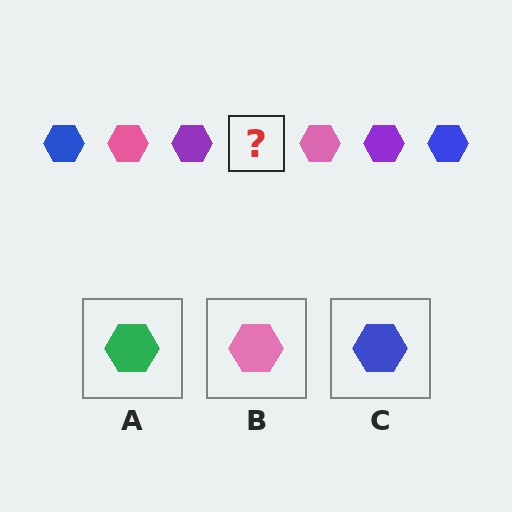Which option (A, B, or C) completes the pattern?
C.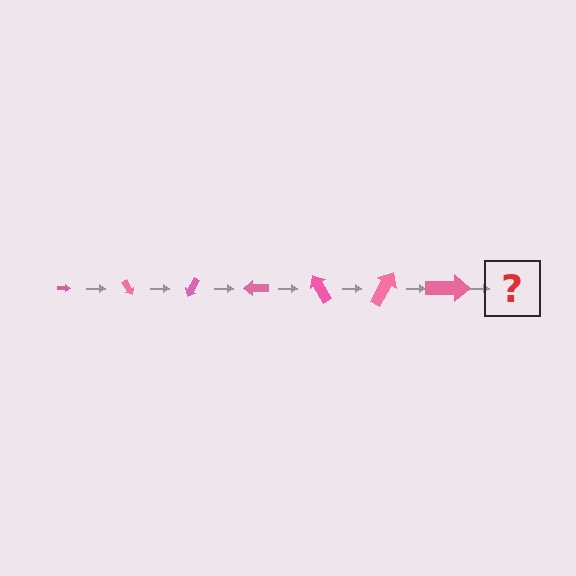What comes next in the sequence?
The next element should be an arrow, larger than the previous one and rotated 420 degrees from the start.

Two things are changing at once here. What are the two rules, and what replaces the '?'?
The two rules are that the arrow grows larger each step and it rotates 60 degrees each step. The '?' should be an arrow, larger than the previous one and rotated 420 degrees from the start.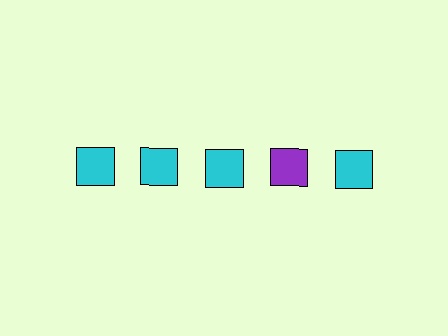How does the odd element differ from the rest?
It has a different color: purple instead of cyan.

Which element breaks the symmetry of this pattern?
The purple square in the top row, second from right column breaks the symmetry. All other shapes are cyan squares.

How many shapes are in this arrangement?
There are 5 shapes arranged in a grid pattern.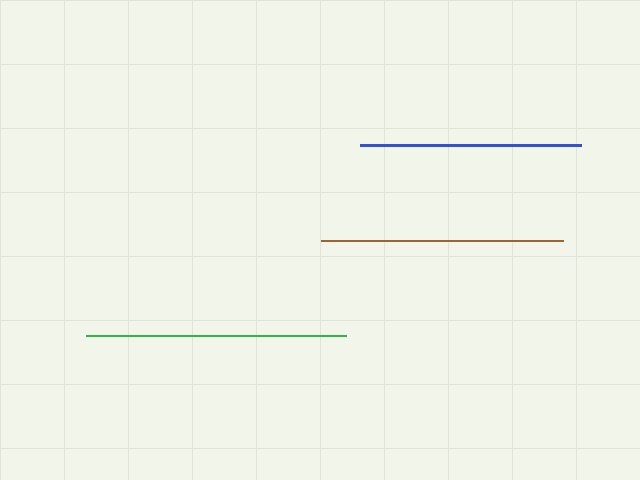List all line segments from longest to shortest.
From longest to shortest: green, brown, blue.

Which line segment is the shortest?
The blue line is the shortest at approximately 221 pixels.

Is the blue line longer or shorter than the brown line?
The brown line is longer than the blue line.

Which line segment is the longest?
The green line is the longest at approximately 260 pixels.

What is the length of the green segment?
The green segment is approximately 260 pixels long.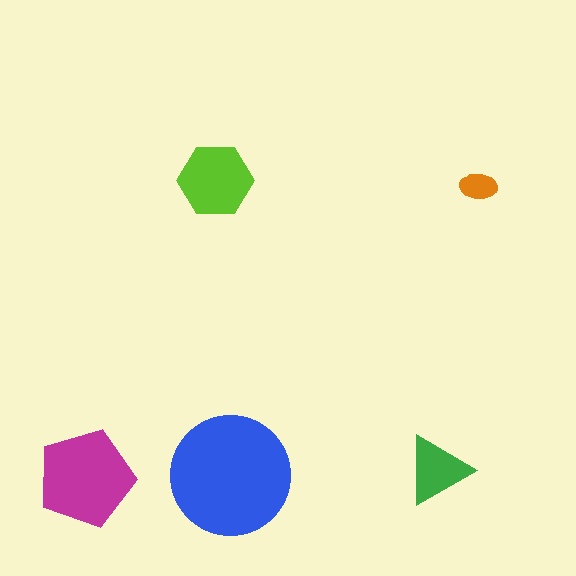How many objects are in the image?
There are 5 objects in the image.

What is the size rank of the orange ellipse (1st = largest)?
5th.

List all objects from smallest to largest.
The orange ellipse, the green triangle, the lime hexagon, the magenta pentagon, the blue circle.